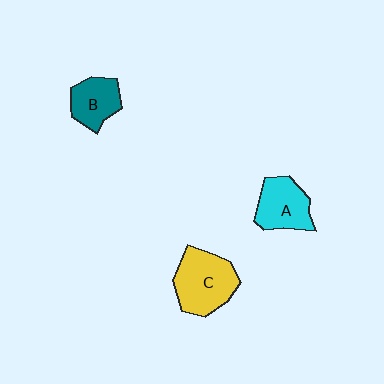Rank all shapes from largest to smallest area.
From largest to smallest: C (yellow), A (cyan), B (teal).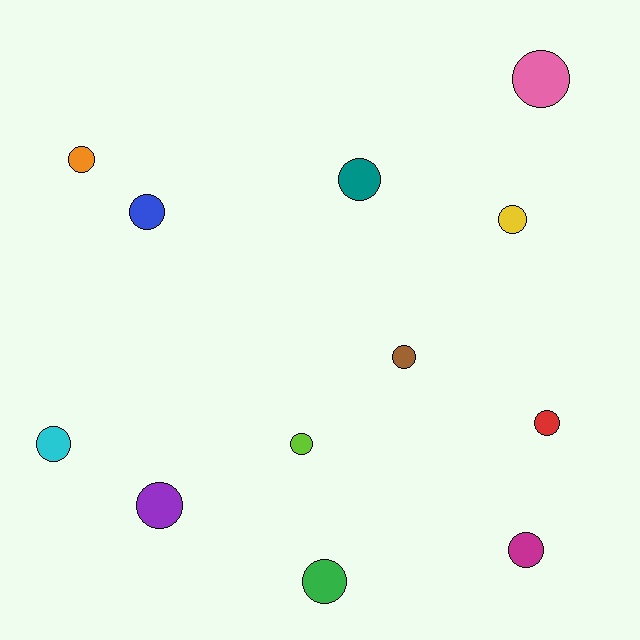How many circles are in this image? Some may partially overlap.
There are 12 circles.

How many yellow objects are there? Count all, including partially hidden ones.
There is 1 yellow object.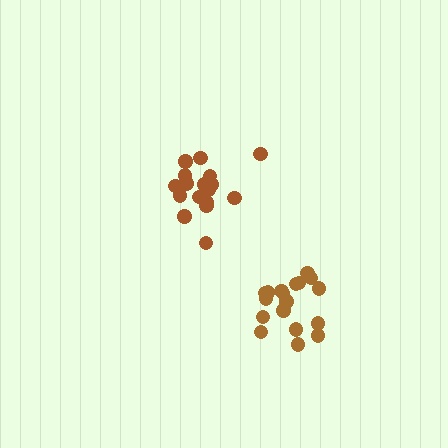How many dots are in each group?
Group 1: 18 dots, Group 2: 18 dots (36 total).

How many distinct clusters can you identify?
There are 2 distinct clusters.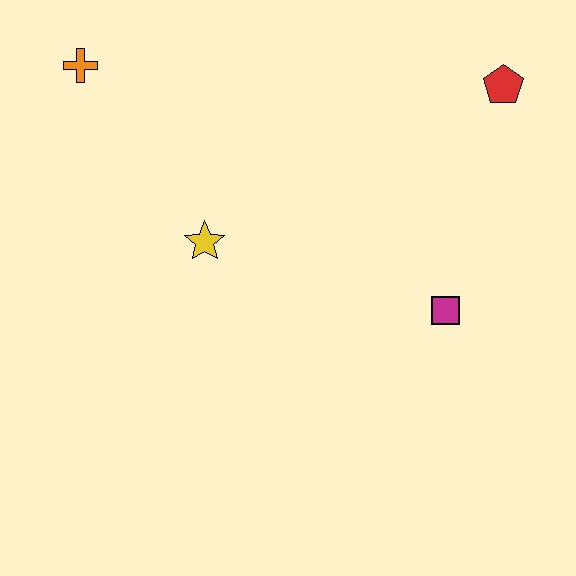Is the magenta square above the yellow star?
No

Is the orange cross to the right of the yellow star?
No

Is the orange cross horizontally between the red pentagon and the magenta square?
No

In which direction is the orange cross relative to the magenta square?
The orange cross is to the left of the magenta square.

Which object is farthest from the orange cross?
The magenta square is farthest from the orange cross.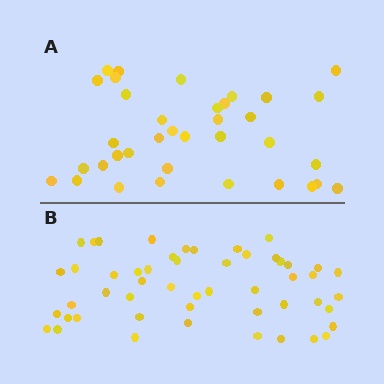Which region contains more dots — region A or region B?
Region B (the bottom region) has more dots.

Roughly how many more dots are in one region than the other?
Region B has approximately 15 more dots than region A.